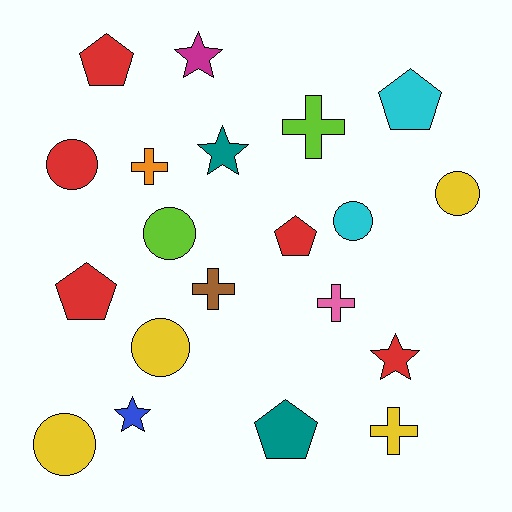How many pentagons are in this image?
There are 5 pentagons.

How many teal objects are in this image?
There are 2 teal objects.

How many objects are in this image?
There are 20 objects.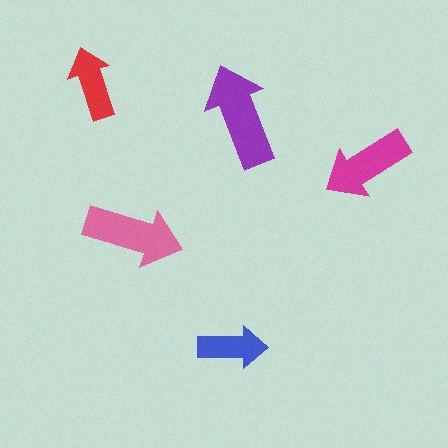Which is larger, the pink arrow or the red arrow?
The pink one.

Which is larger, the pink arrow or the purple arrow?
The purple one.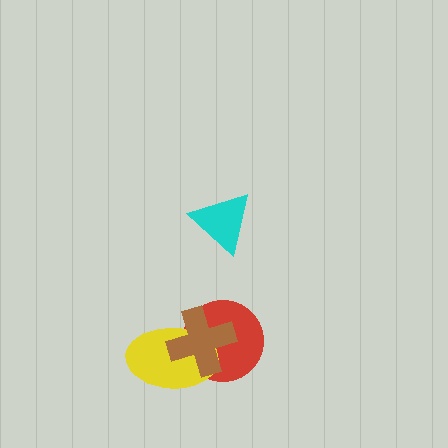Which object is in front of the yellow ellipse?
The brown cross is in front of the yellow ellipse.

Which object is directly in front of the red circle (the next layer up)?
The yellow ellipse is directly in front of the red circle.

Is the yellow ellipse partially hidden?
Yes, it is partially covered by another shape.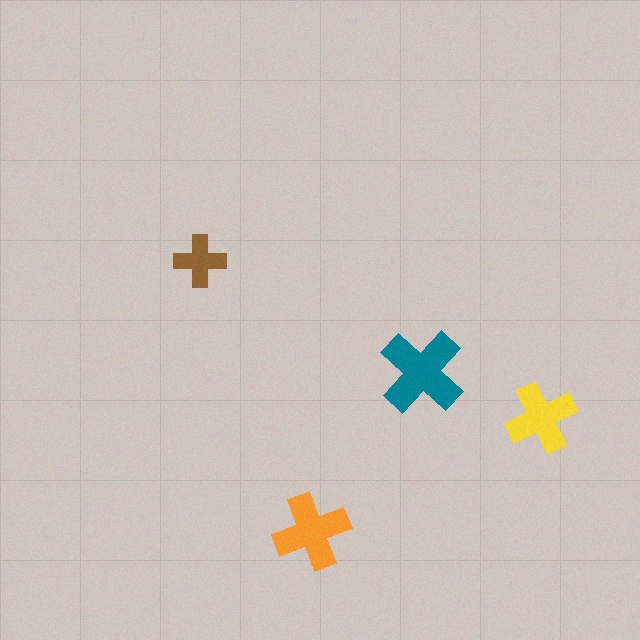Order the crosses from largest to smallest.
the teal one, the orange one, the yellow one, the brown one.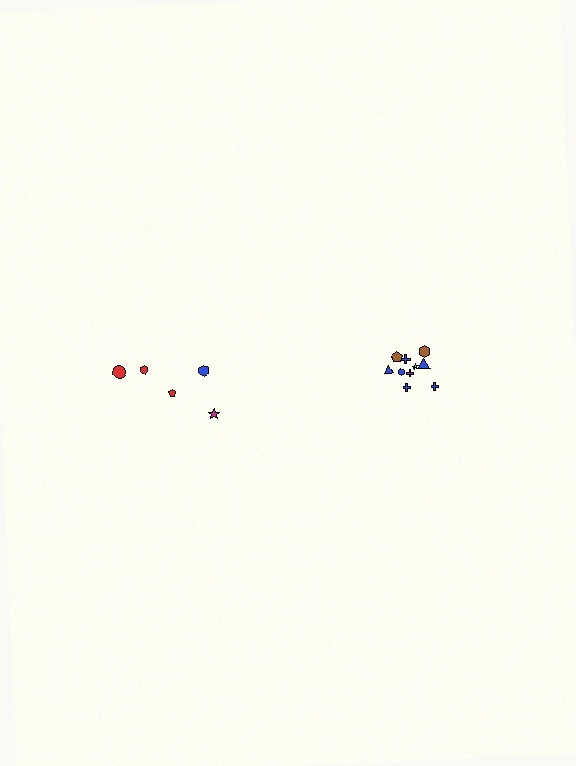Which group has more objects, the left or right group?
The right group.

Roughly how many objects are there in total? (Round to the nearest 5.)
Roughly 15 objects in total.